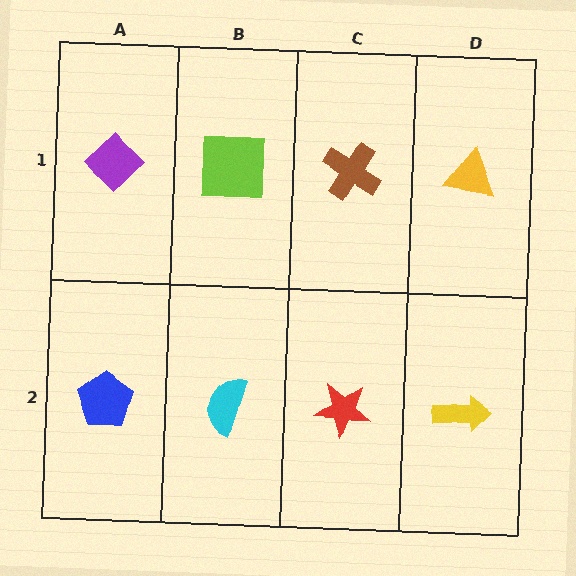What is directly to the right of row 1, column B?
A brown cross.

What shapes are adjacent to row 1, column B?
A cyan semicircle (row 2, column B), a purple diamond (row 1, column A), a brown cross (row 1, column C).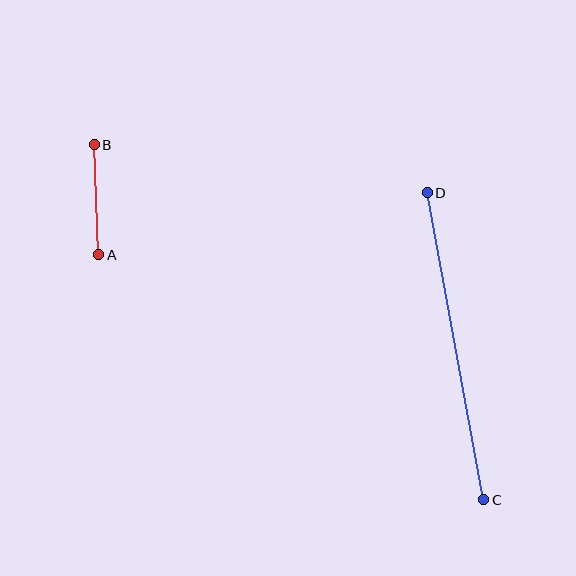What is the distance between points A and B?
The distance is approximately 110 pixels.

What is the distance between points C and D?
The distance is approximately 312 pixels.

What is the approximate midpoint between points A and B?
The midpoint is at approximately (96, 200) pixels.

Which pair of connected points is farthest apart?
Points C and D are farthest apart.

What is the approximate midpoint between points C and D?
The midpoint is at approximately (456, 346) pixels.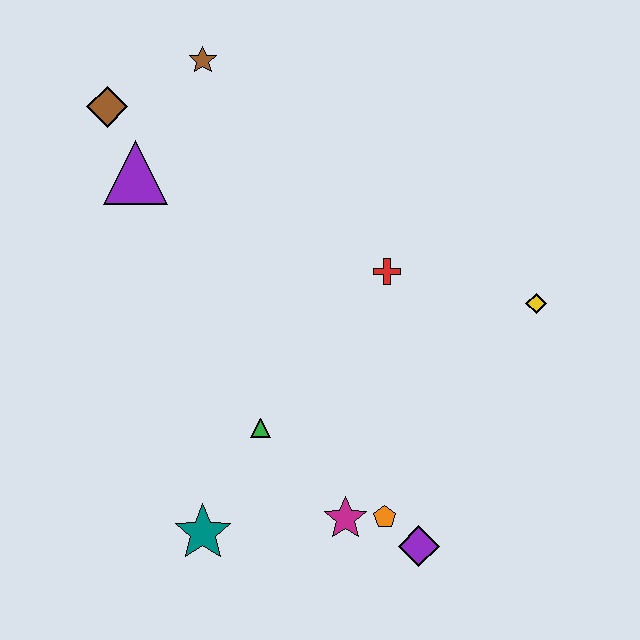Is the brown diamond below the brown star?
Yes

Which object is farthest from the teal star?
The brown star is farthest from the teal star.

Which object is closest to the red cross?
The yellow diamond is closest to the red cross.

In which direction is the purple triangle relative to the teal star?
The purple triangle is above the teal star.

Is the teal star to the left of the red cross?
Yes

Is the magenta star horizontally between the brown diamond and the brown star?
No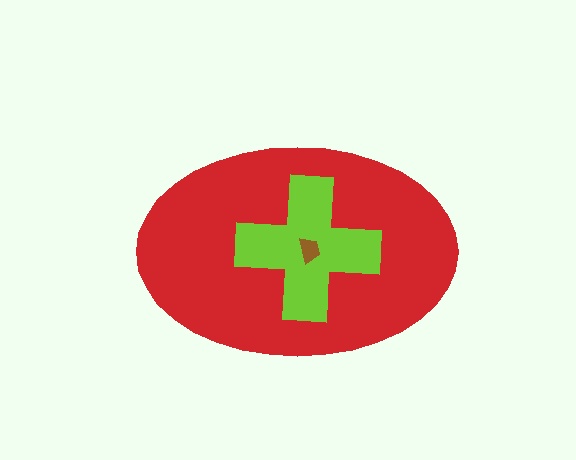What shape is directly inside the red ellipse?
The lime cross.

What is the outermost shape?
The red ellipse.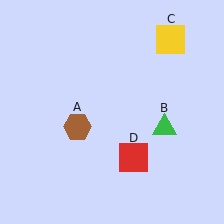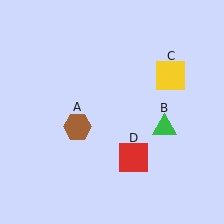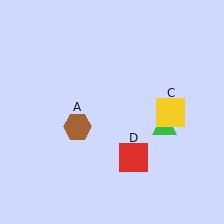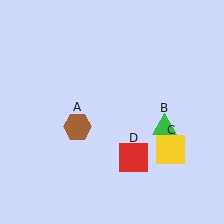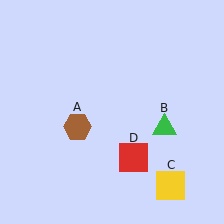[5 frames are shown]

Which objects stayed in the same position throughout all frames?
Brown hexagon (object A) and green triangle (object B) and red square (object D) remained stationary.